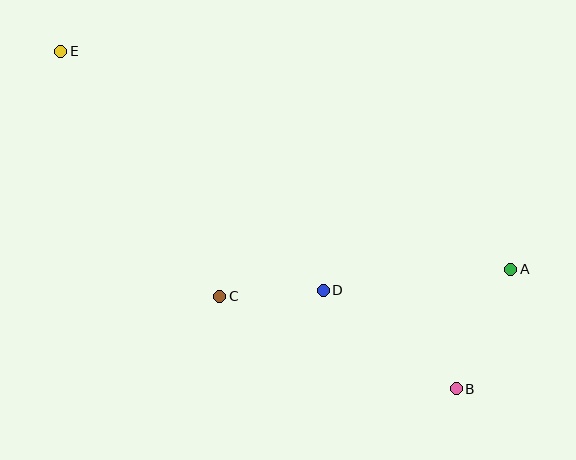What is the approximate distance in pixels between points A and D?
The distance between A and D is approximately 189 pixels.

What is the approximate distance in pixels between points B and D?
The distance between B and D is approximately 166 pixels.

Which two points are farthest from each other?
Points B and E are farthest from each other.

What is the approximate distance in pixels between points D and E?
The distance between D and E is approximately 355 pixels.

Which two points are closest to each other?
Points C and D are closest to each other.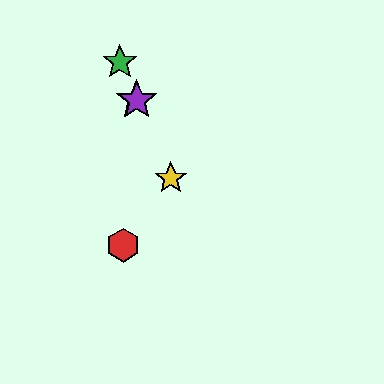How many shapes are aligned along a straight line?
4 shapes (the blue star, the green star, the yellow star, the purple star) are aligned along a straight line.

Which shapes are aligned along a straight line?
The blue star, the green star, the yellow star, the purple star are aligned along a straight line.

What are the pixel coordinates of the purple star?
The purple star is at (137, 101).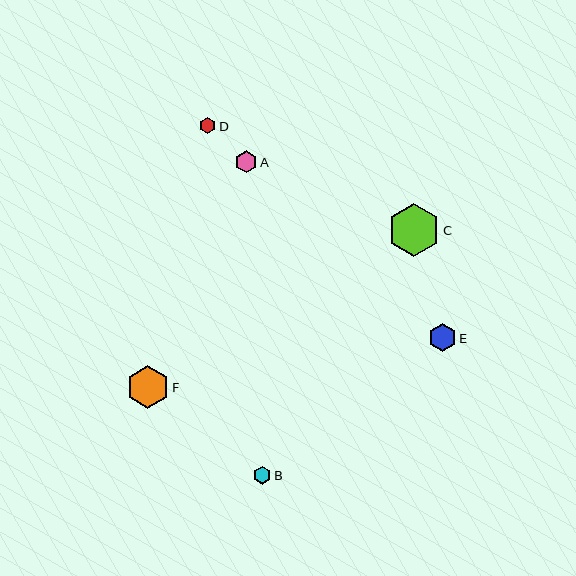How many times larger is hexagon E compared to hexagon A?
Hexagon E is approximately 1.3 times the size of hexagon A.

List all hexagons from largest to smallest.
From largest to smallest: C, F, E, A, B, D.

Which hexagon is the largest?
Hexagon C is the largest with a size of approximately 53 pixels.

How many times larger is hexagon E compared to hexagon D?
Hexagon E is approximately 1.7 times the size of hexagon D.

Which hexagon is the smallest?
Hexagon D is the smallest with a size of approximately 16 pixels.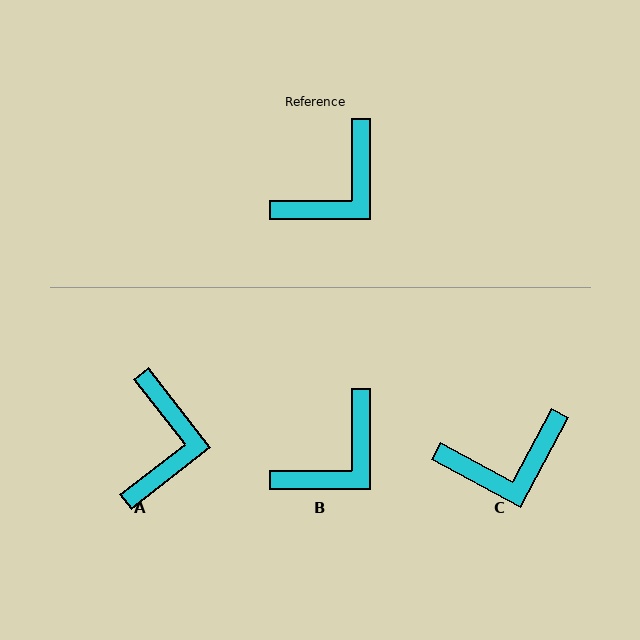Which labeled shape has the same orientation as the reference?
B.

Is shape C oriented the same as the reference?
No, it is off by about 28 degrees.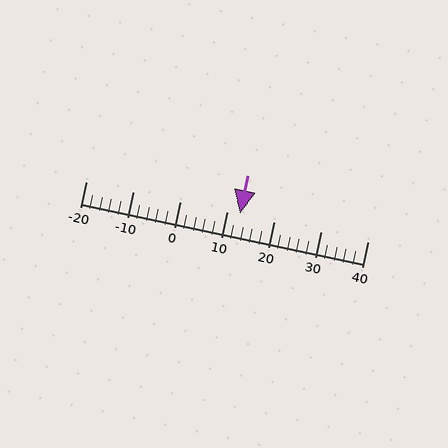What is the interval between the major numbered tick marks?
The major tick marks are spaced 10 units apart.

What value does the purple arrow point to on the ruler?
The purple arrow points to approximately 13.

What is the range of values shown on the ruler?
The ruler shows values from -20 to 40.